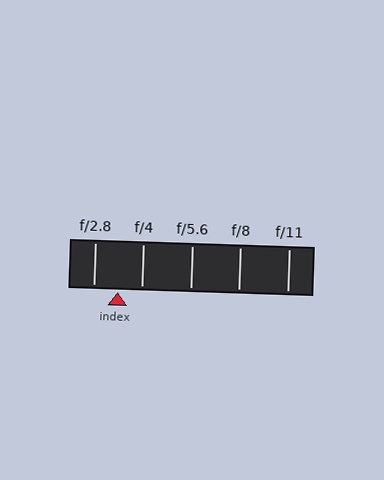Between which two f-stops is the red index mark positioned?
The index mark is between f/2.8 and f/4.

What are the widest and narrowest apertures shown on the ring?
The widest aperture shown is f/2.8 and the narrowest is f/11.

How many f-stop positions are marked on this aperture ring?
There are 5 f-stop positions marked.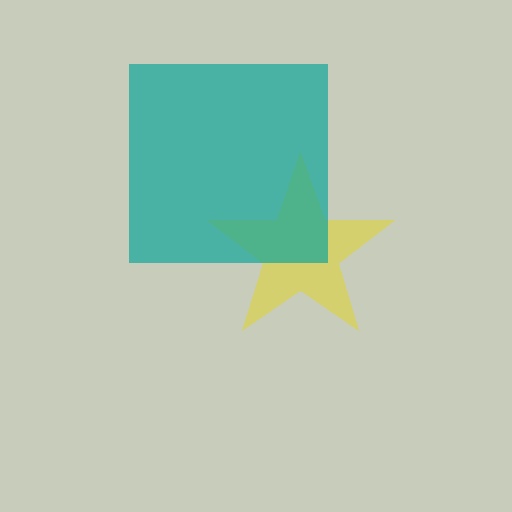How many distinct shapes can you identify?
There are 2 distinct shapes: a yellow star, a teal square.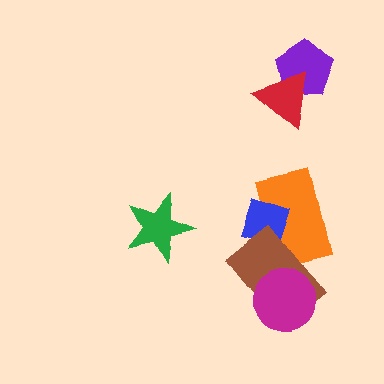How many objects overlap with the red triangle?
1 object overlaps with the red triangle.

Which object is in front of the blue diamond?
The brown rectangle is in front of the blue diamond.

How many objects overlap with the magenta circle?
1 object overlaps with the magenta circle.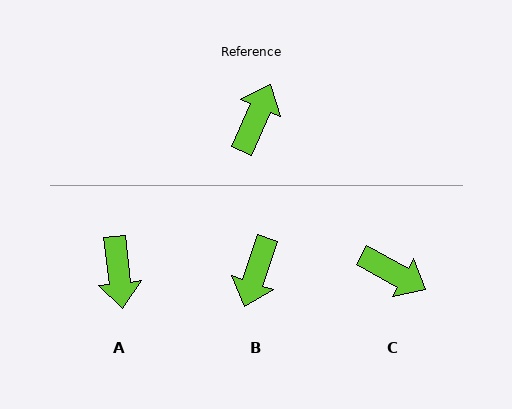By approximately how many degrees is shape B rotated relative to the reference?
Approximately 174 degrees clockwise.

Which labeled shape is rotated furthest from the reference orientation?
B, about 174 degrees away.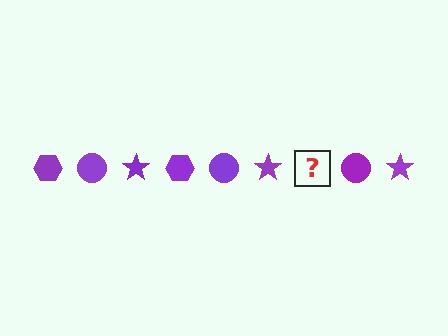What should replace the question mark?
The question mark should be replaced with a purple hexagon.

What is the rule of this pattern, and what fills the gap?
The rule is that the pattern cycles through hexagon, circle, star shapes in purple. The gap should be filled with a purple hexagon.